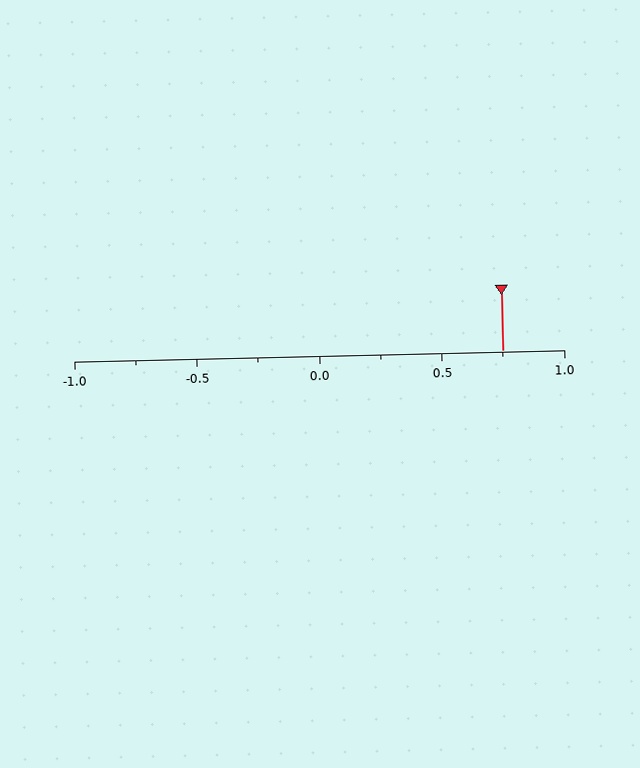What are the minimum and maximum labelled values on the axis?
The axis runs from -1.0 to 1.0.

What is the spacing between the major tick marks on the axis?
The major ticks are spaced 0.5 apart.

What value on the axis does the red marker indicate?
The marker indicates approximately 0.75.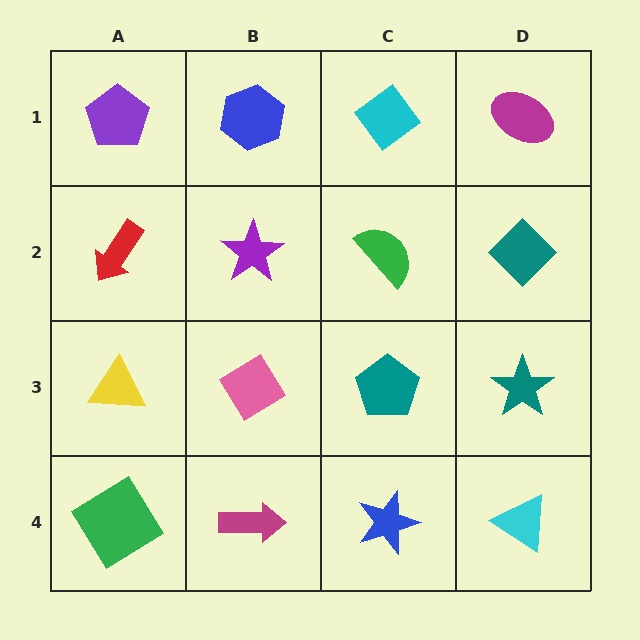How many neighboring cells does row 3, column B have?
4.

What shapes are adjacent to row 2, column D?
A magenta ellipse (row 1, column D), a teal star (row 3, column D), a green semicircle (row 2, column C).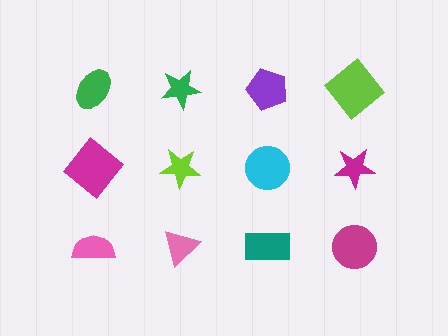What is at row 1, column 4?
A lime diamond.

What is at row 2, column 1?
A magenta diamond.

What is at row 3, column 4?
A magenta circle.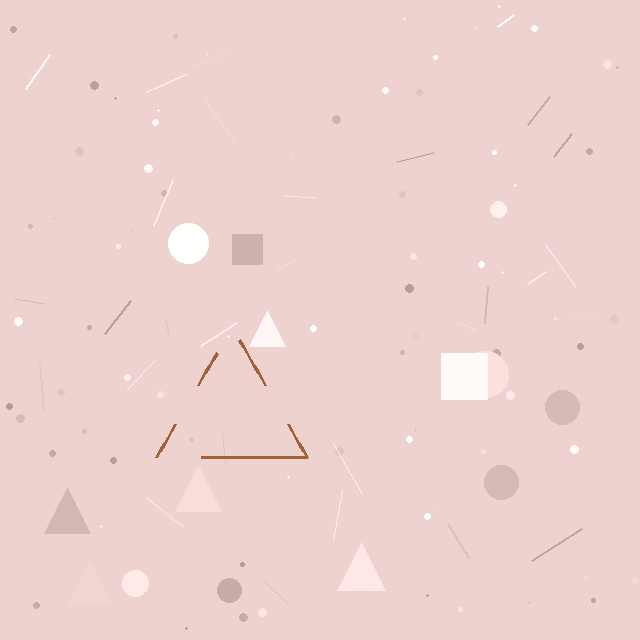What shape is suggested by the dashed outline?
The dashed outline suggests a triangle.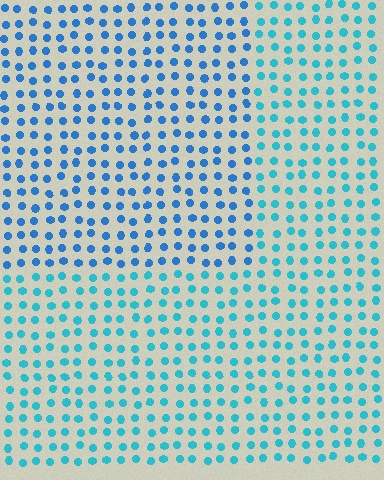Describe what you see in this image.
The image is filled with small cyan elements in a uniform arrangement. A rectangle-shaped region is visible where the elements are tinted to a slightly different hue, forming a subtle color boundary.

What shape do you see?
I see a rectangle.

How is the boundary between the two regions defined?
The boundary is defined purely by a slight shift in hue (about 26 degrees). Spacing, size, and orientation are identical on both sides.